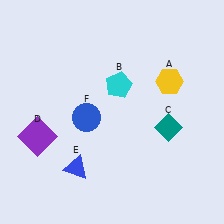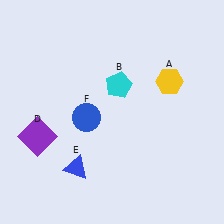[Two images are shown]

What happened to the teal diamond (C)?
The teal diamond (C) was removed in Image 2. It was in the bottom-right area of Image 1.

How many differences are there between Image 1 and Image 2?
There is 1 difference between the two images.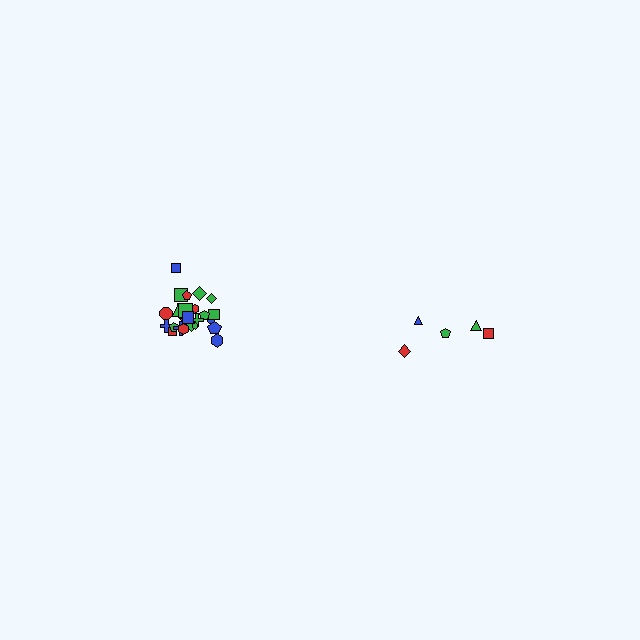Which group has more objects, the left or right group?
The left group.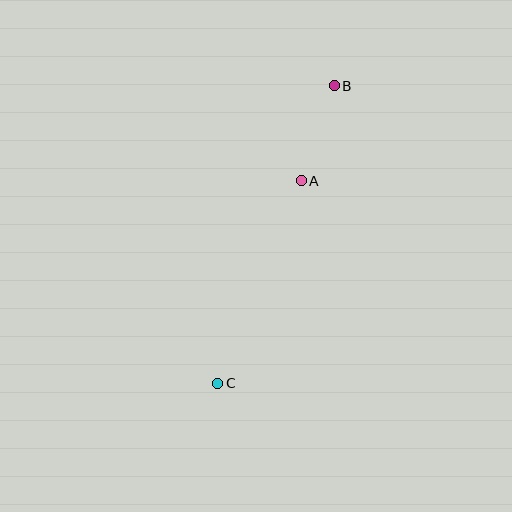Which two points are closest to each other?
Points A and B are closest to each other.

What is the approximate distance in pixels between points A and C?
The distance between A and C is approximately 219 pixels.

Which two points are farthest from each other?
Points B and C are farthest from each other.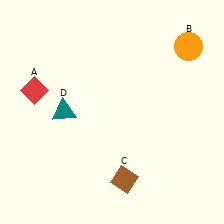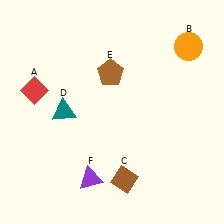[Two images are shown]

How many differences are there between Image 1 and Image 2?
There are 2 differences between the two images.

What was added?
A brown pentagon (E), a purple triangle (F) were added in Image 2.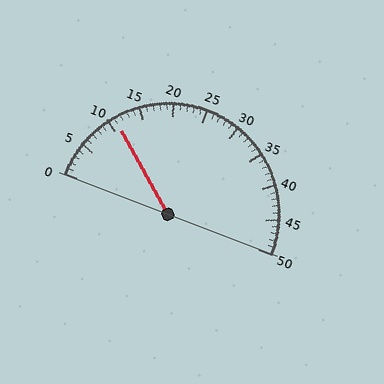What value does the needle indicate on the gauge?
The needle indicates approximately 11.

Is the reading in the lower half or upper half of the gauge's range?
The reading is in the lower half of the range (0 to 50).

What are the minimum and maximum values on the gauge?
The gauge ranges from 0 to 50.